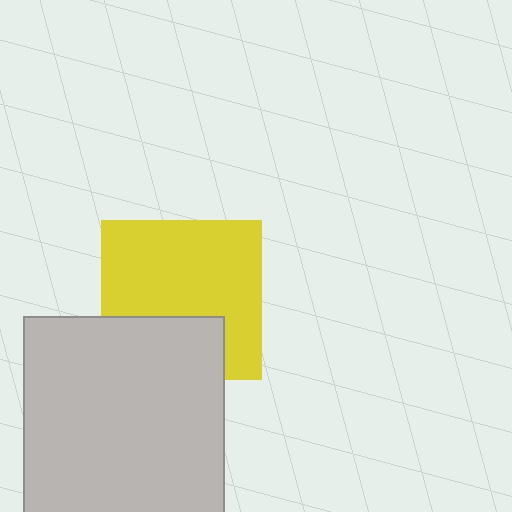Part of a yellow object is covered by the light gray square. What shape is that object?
It is a square.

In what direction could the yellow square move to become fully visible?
The yellow square could move up. That would shift it out from behind the light gray square entirely.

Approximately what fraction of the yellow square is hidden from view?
Roughly 31% of the yellow square is hidden behind the light gray square.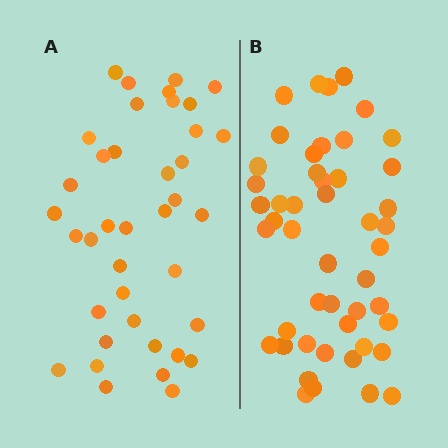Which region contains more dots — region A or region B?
Region B (the right region) has more dots.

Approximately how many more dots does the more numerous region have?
Region B has roughly 8 or so more dots than region A.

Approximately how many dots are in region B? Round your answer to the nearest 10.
About 50 dots. (The exact count is 48, which rounds to 50.)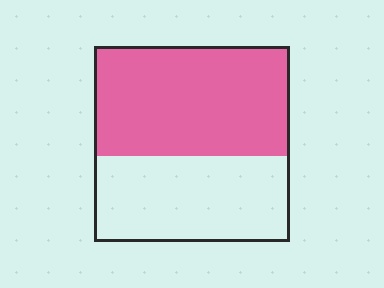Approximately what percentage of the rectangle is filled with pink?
Approximately 55%.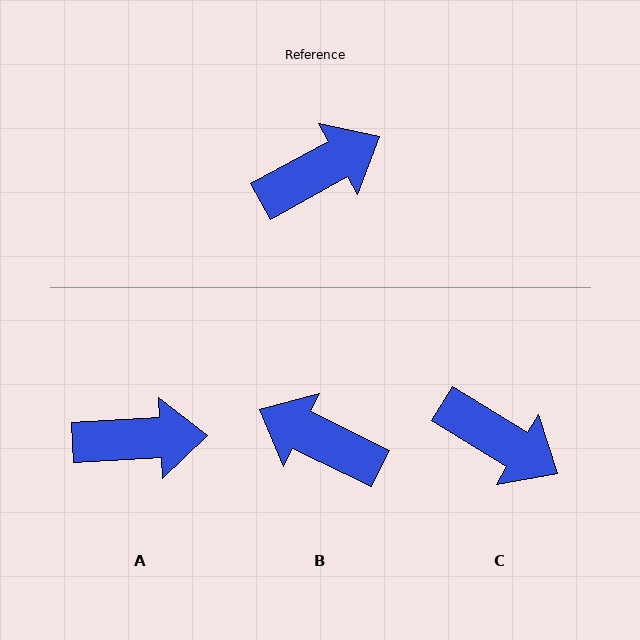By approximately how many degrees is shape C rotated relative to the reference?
Approximately 60 degrees clockwise.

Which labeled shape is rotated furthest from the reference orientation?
B, about 125 degrees away.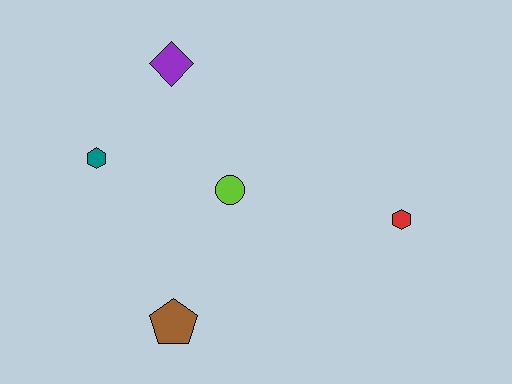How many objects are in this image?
There are 5 objects.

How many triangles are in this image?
There are no triangles.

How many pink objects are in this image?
There are no pink objects.